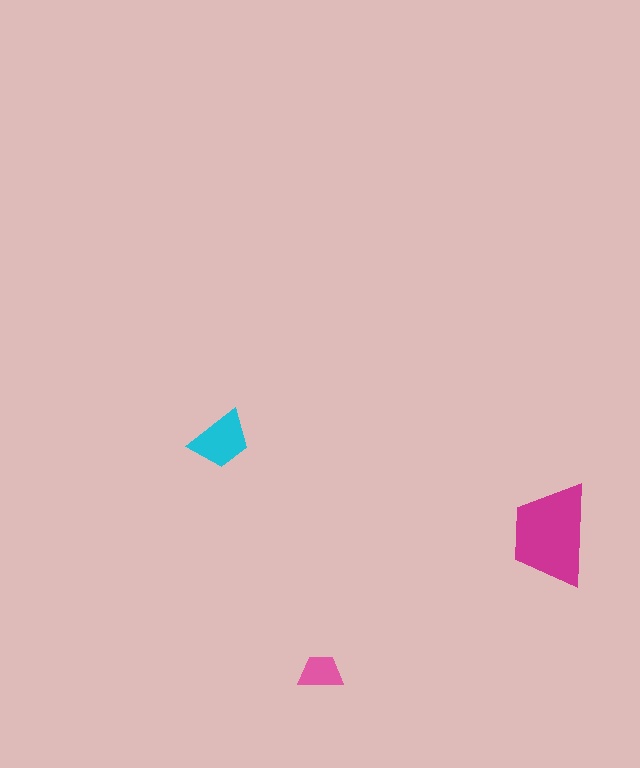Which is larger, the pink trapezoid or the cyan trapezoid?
The cyan one.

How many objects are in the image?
There are 3 objects in the image.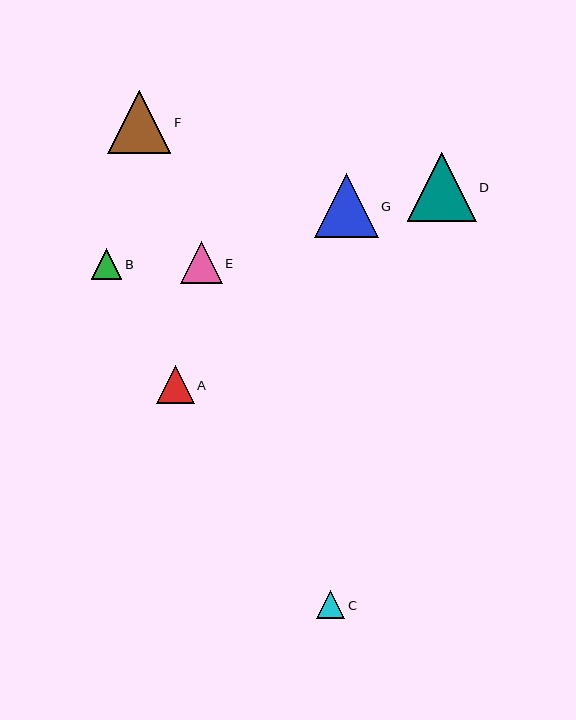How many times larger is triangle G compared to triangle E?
Triangle G is approximately 1.5 times the size of triangle E.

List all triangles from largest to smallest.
From largest to smallest: D, G, F, E, A, B, C.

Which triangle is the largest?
Triangle D is the largest with a size of approximately 69 pixels.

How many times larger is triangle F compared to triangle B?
Triangle F is approximately 2.1 times the size of triangle B.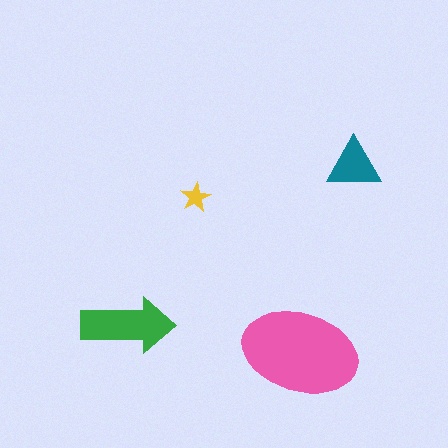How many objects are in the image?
There are 4 objects in the image.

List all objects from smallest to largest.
The yellow star, the teal triangle, the green arrow, the pink ellipse.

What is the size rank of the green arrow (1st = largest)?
2nd.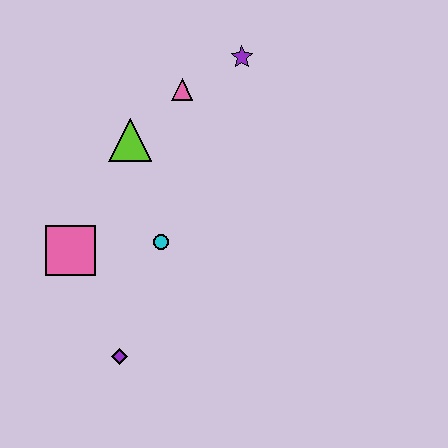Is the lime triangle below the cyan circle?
No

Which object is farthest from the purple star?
The purple diamond is farthest from the purple star.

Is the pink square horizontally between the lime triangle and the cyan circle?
No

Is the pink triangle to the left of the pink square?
No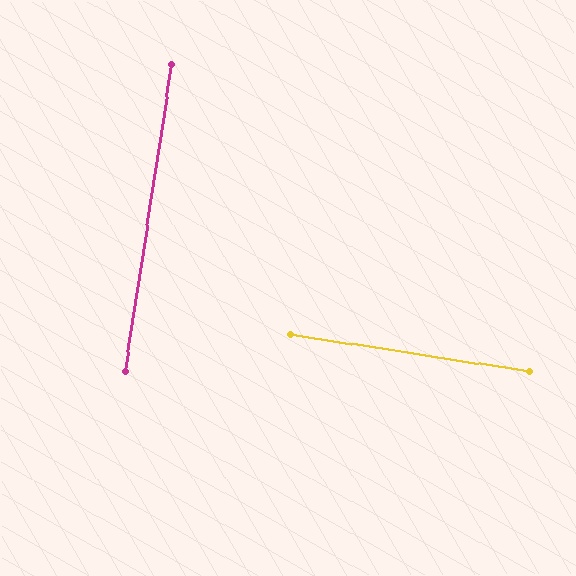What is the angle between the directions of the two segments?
Approximately 90 degrees.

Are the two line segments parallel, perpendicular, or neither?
Perpendicular — they meet at approximately 90°.